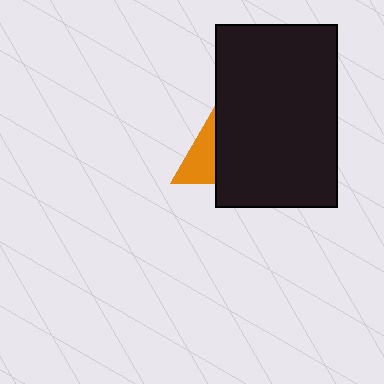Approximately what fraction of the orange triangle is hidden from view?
Roughly 62% of the orange triangle is hidden behind the black rectangle.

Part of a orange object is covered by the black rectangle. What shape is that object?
It is a triangle.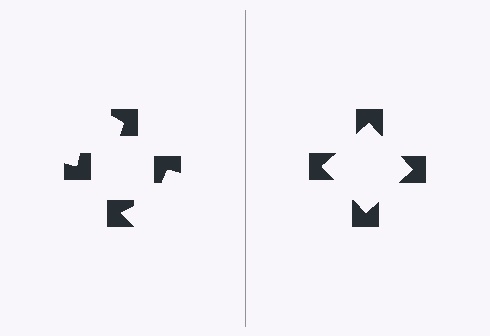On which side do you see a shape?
An illusory square appears on the right side. On the left side the wedge cuts are rotated, so no coherent shape forms.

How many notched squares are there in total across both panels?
8 — 4 on each side.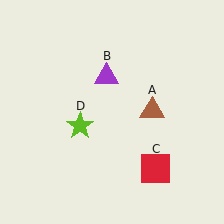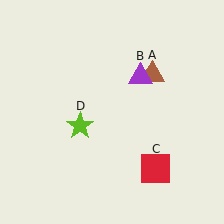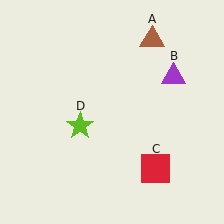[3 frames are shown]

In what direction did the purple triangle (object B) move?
The purple triangle (object B) moved right.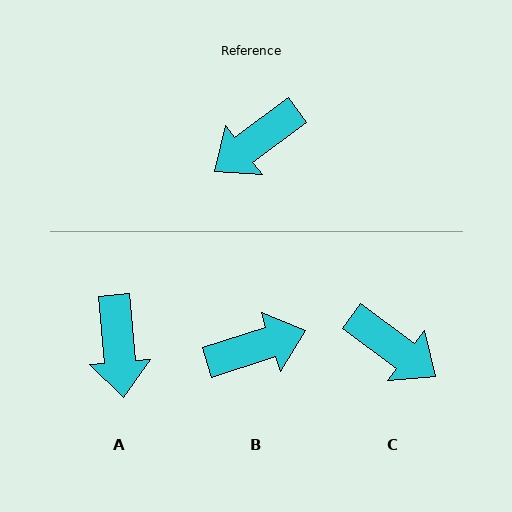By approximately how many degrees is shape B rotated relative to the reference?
Approximately 161 degrees counter-clockwise.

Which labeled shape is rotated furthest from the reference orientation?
B, about 161 degrees away.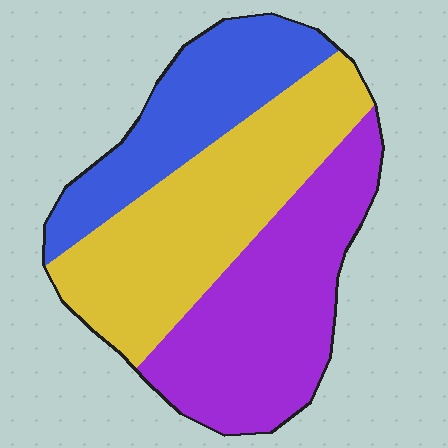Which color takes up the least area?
Blue, at roughly 25%.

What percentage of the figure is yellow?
Yellow takes up between a third and a half of the figure.